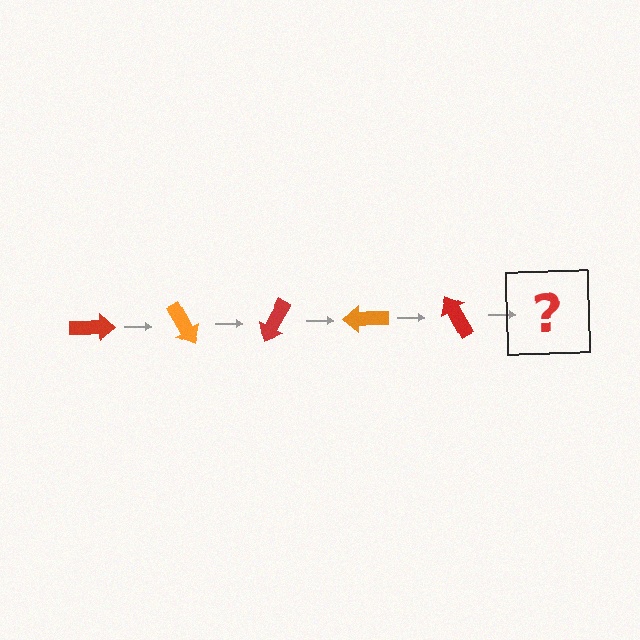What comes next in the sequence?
The next element should be an orange arrow, rotated 300 degrees from the start.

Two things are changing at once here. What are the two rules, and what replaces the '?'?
The two rules are that it rotates 60 degrees each step and the color cycles through red and orange. The '?' should be an orange arrow, rotated 300 degrees from the start.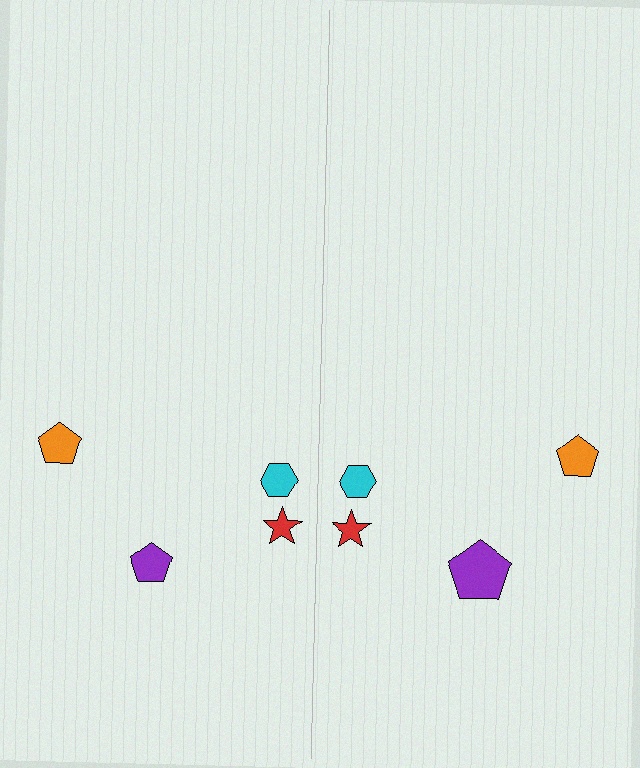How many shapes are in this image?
There are 8 shapes in this image.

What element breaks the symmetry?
The purple pentagon on the right side has a different size than its mirror counterpart.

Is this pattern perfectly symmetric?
No, the pattern is not perfectly symmetric. The purple pentagon on the right side has a different size than its mirror counterpart.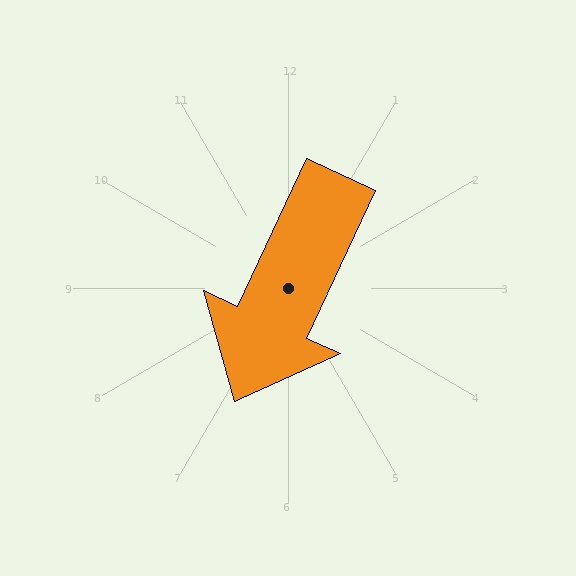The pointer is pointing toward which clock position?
Roughly 7 o'clock.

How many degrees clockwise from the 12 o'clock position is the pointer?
Approximately 205 degrees.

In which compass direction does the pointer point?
Southwest.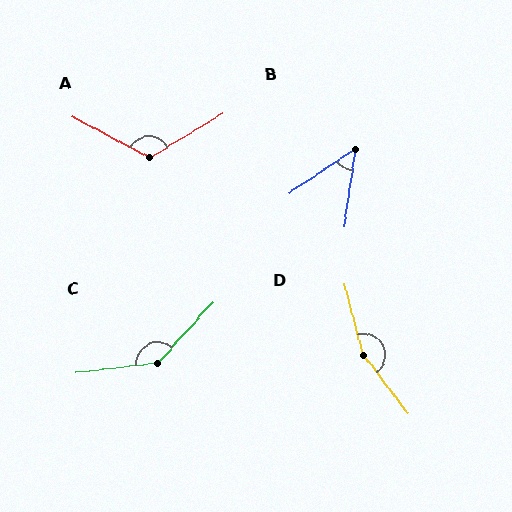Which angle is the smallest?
B, at approximately 48 degrees.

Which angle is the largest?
D, at approximately 157 degrees.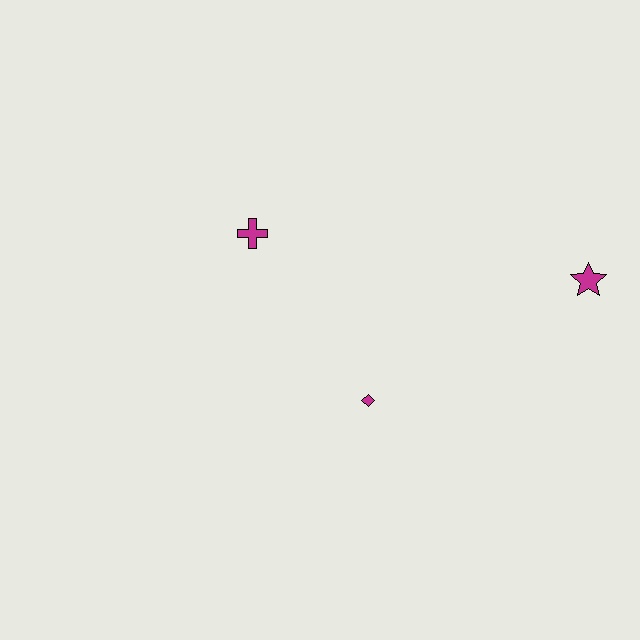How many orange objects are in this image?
There are no orange objects.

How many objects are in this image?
There are 3 objects.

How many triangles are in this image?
There are no triangles.